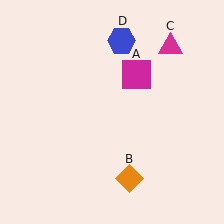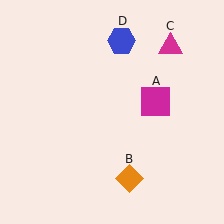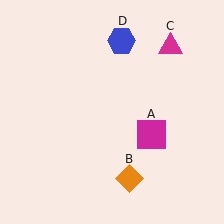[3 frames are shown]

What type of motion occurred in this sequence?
The magenta square (object A) rotated clockwise around the center of the scene.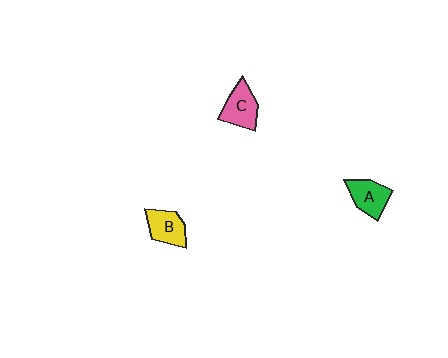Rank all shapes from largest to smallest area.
From largest to smallest: C (pink), B (yellow), A (green).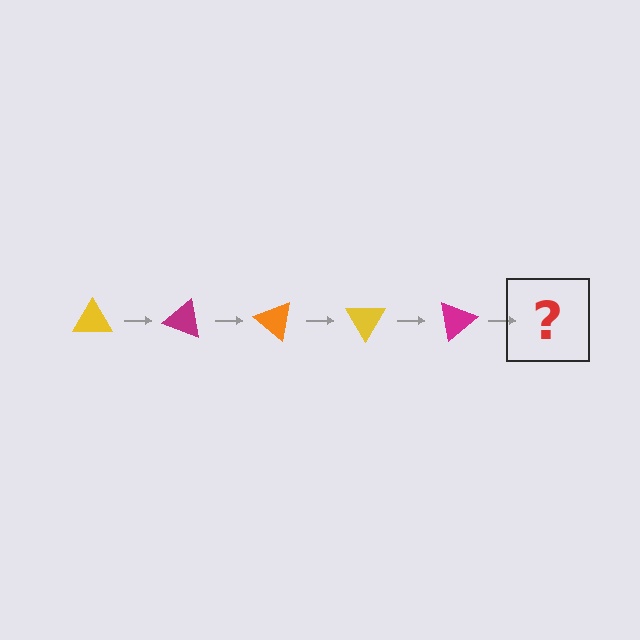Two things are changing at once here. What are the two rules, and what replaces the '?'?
The two rules are that it rotates 20 degrees each step and the color cycles through yellow, magenta, and orange. The '?' should be an orange triangle, rotated 100 degrees from the start.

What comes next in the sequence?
The next element should be an orange triangle, rotated 100 degrees from the start.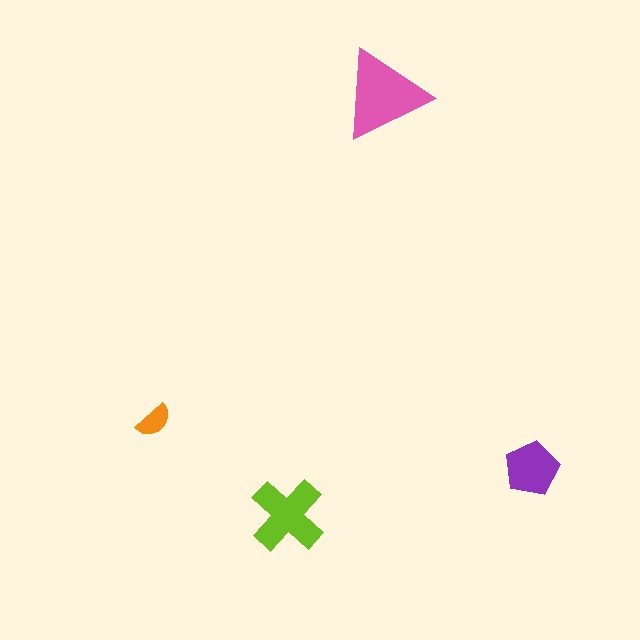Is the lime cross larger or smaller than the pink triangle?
Smaller.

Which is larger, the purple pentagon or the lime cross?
The lime cross.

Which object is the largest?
The pink triangle.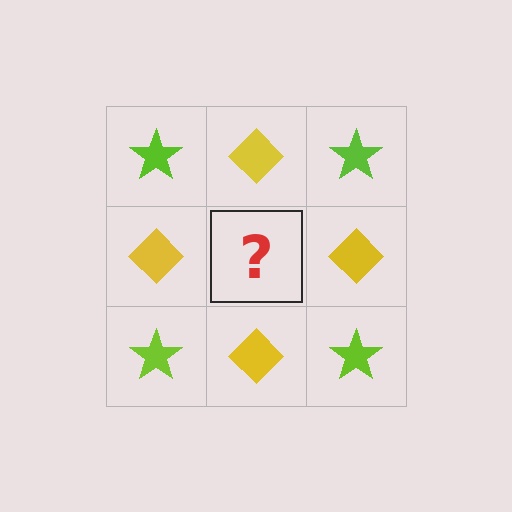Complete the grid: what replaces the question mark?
The question mark should be replaced with a lime star.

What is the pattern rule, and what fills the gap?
The rule is that it alternates lime star and yellow diamond in a checkerboard pattern. The gap should be filled with a lime star.